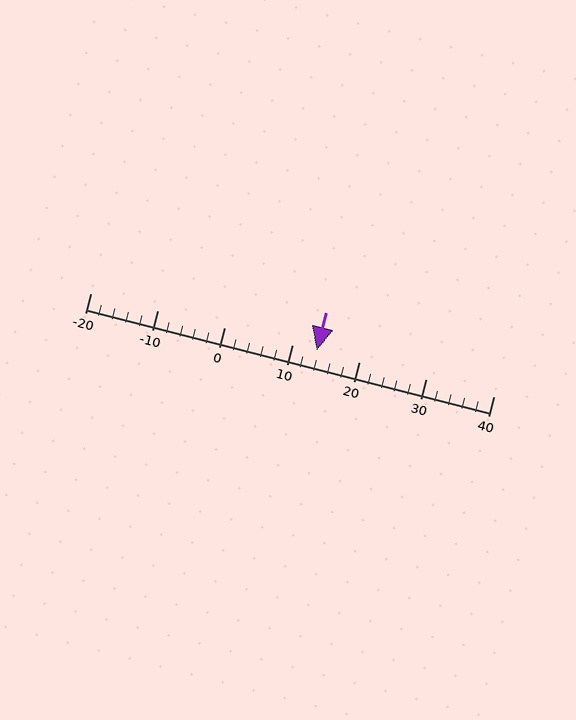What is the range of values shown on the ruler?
The ruler shows values from -20 to 40.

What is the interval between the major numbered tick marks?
The major tick marks are spaced 10 units apart.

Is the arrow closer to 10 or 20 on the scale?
The arrow is closer to 10.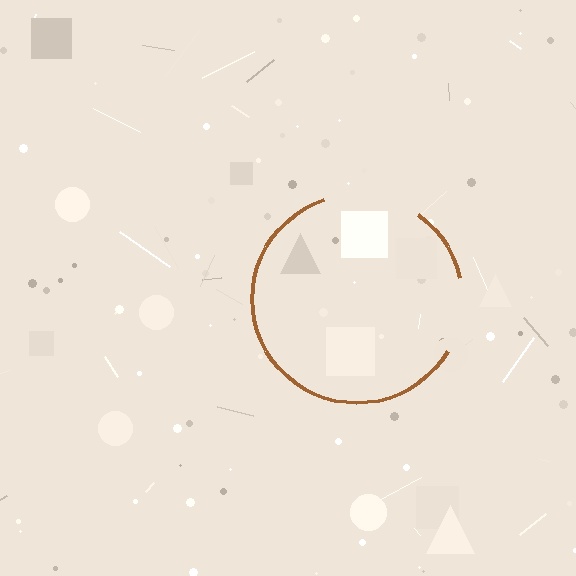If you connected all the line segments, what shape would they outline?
They would outline a circle.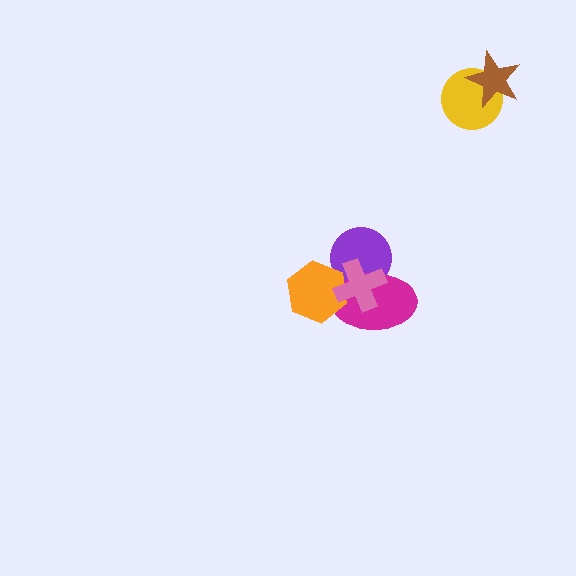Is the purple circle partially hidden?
Yes, it is partially covered by another shape.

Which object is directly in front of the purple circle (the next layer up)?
The magenta ellipse is directly in front of the purple circle.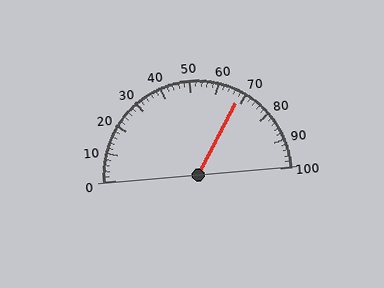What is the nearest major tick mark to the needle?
The nearest major tick mark is 70.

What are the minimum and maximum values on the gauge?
The gauge ranges from 0 to 100.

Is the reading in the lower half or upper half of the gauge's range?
The reading is in the upper half of the range (0 to 100).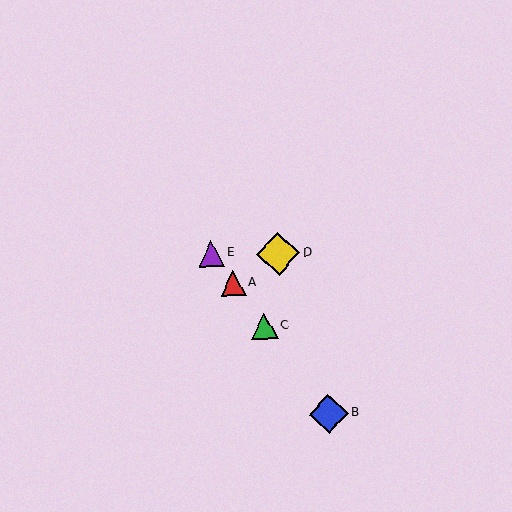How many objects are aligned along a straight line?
4 objects (A, B, C, E) are aligned along a straight line.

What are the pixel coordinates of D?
Object D is at (278, 254).